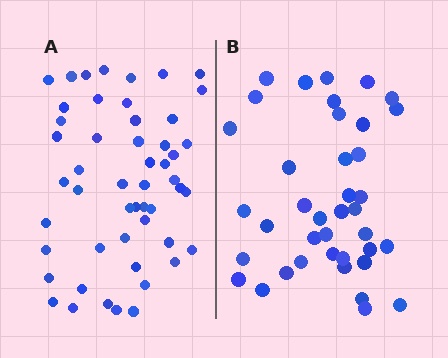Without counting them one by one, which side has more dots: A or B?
Region A (the left region) has more dots.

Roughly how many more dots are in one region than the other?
Region A has roughly 12 or so more dots than region B.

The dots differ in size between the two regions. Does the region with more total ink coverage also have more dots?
No. Region B has more total ink coverage because its dots are larger, but region A actually contains more individual dots. Total area can be misleading — the number of items is what matters here.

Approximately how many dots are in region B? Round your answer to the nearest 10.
About 40 dots. (The exact count is 39, which rounds to 40.)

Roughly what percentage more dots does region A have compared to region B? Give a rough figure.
About 30% more.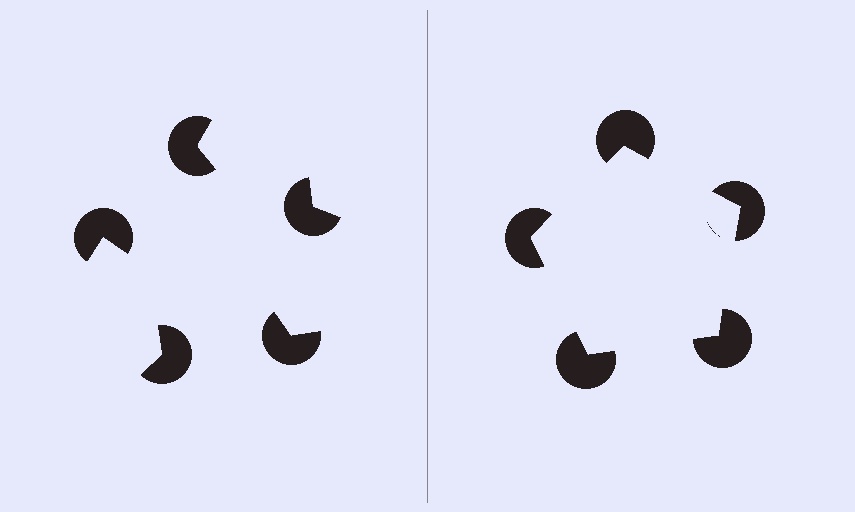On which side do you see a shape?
An illusory pentagon appears on the right side. On the left side the wedge cuts are rotated, so no coherent shape forms.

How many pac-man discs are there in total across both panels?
10 — 5 on each side.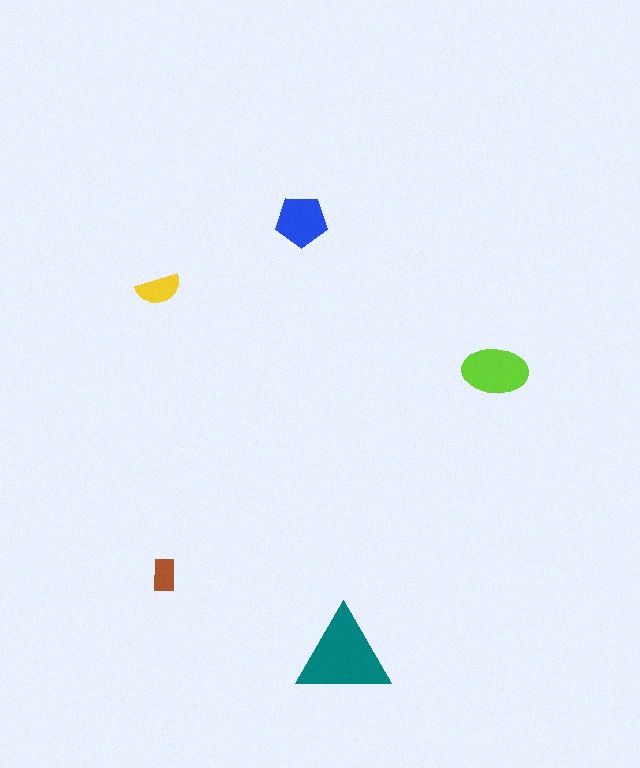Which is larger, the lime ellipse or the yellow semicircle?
The lime ellipse.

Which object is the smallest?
The brown rectangle.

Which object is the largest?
The teal triangle.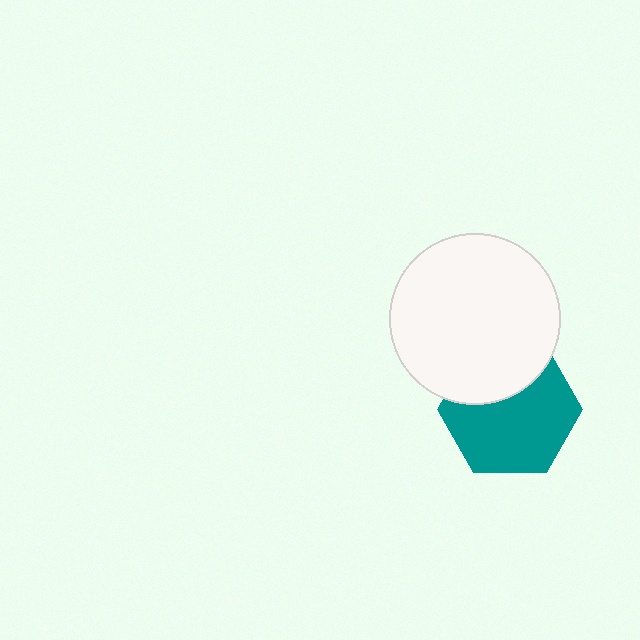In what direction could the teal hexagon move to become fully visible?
The teal hexagon could move down. That would shift it out from behind the white circle entirely.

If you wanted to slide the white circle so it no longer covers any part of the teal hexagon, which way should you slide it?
Slide it up — that is the most direct way to separate the two shapes.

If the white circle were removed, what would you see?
You would see the complete teal hexagon.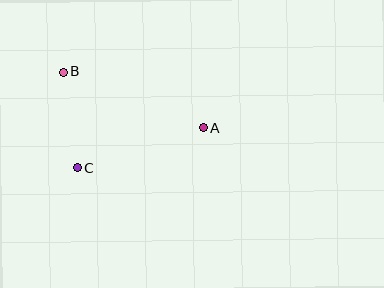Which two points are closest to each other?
Points B and C are closest to each other.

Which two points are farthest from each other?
Points A and B are farthest from each other.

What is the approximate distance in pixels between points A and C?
The distance between A and C is approximately 132 pixels.